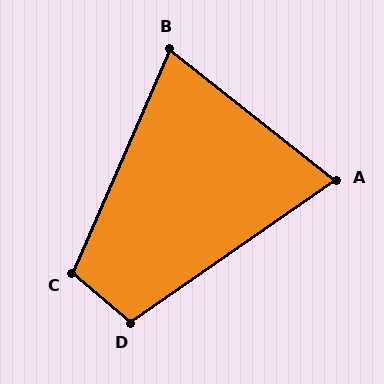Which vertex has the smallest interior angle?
A, at approximately 73 degrees.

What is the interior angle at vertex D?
Approximately 105 degrees (obtuse).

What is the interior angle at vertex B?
Approximately 75 degrees (acute).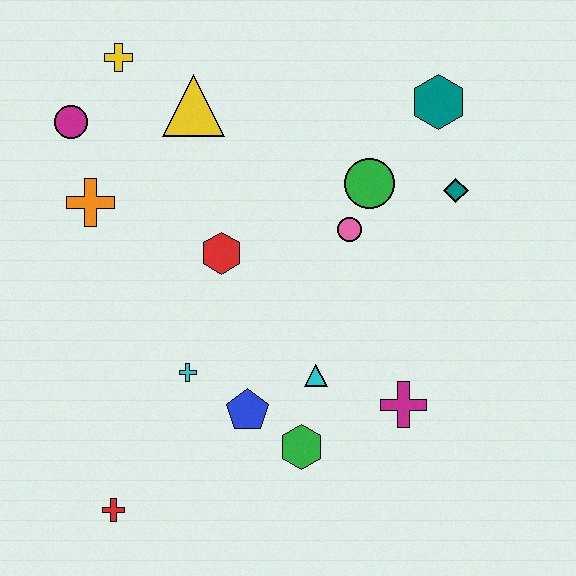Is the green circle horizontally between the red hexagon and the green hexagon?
No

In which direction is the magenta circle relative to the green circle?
The magenta circle is to the left of the green circle.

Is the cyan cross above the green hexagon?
Yes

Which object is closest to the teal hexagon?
The teal diamond is closest to the teal hexagon.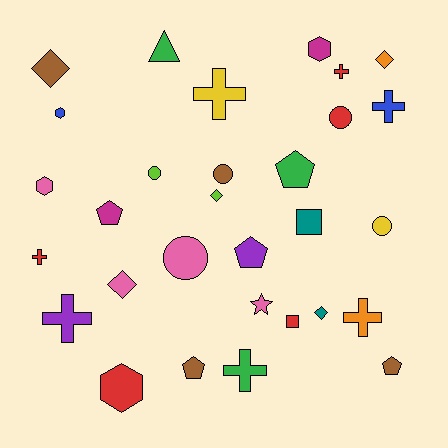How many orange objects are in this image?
There are 2 orange objects.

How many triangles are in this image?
There is 1 triangle.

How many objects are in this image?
There are 30 objects.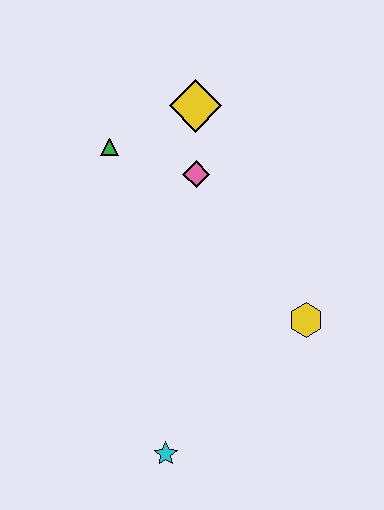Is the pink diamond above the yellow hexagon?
Yes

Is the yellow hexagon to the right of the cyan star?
Yes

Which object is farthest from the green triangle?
The cyan star is farthest from the green triangle.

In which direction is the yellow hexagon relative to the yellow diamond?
The yellow hexagon is below the yellow diamond.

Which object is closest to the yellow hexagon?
The pink diamond is closest to the yellow hexagon.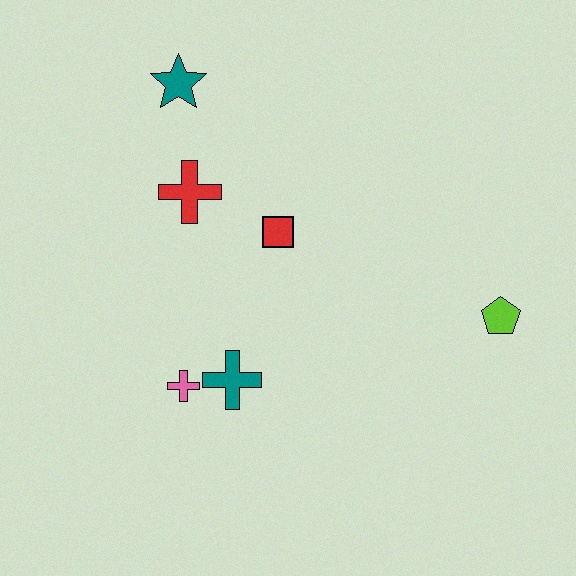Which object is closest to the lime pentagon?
The red square is closest to the lime pentagon.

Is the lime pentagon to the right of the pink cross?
Yes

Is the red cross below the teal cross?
No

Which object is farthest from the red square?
The lime pentagon is farthest from the red square.